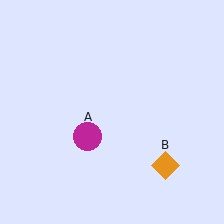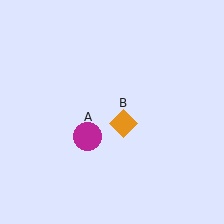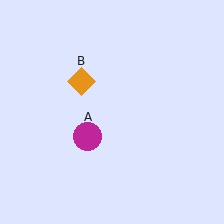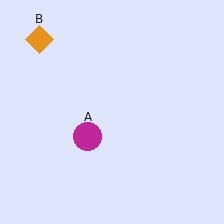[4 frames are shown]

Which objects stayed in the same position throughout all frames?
Magenta circle (object A) remained stationary.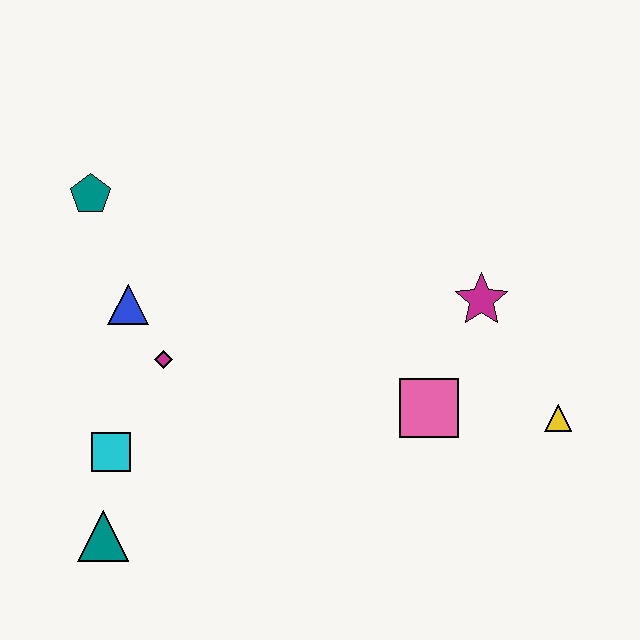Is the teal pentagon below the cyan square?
No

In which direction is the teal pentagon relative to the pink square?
The teal pentagon is to the left of the pink square.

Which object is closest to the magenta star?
The pink square is closest to the magenta star.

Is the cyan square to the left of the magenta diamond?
Yes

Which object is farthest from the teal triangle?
The yellow triangle is farthest from the teal triangle.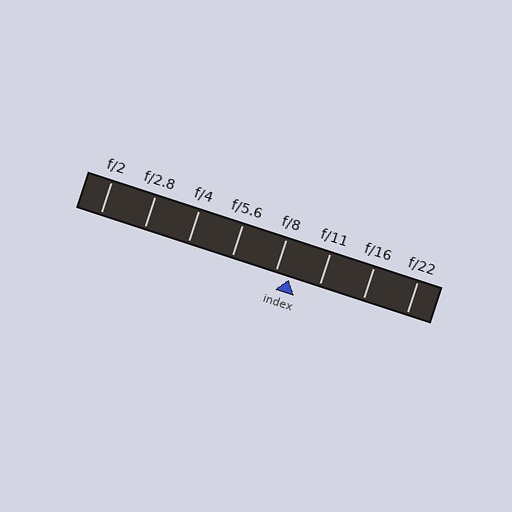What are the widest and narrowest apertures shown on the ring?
The widest aperture shown is f/2 and the narrowest is f/22.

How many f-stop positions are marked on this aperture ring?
There are 8 f-stop positions marked.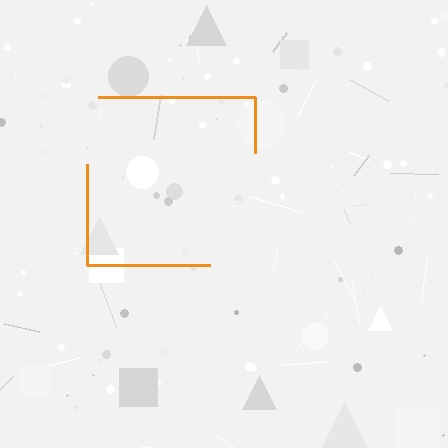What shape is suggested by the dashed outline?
The dashed outline suggests a square.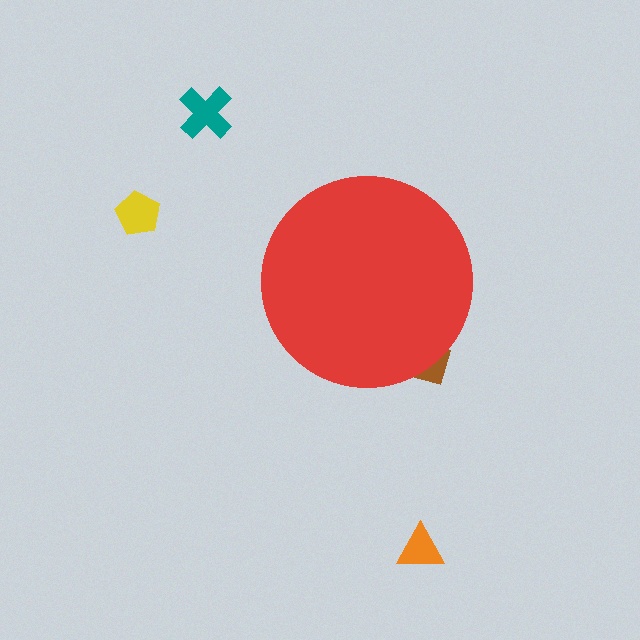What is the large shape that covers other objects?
A red circle.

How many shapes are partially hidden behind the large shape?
1 shape is partially hidden.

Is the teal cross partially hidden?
No, the teal cross is fully visible.